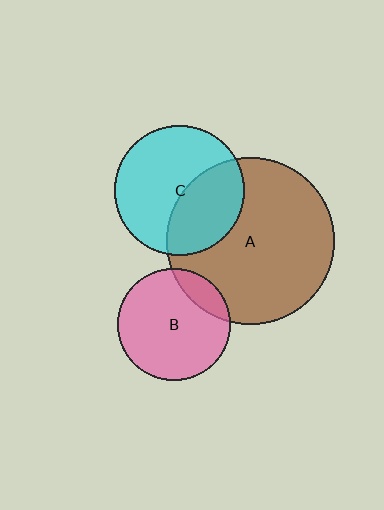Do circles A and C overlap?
Yes.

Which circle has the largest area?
Circle A (brown).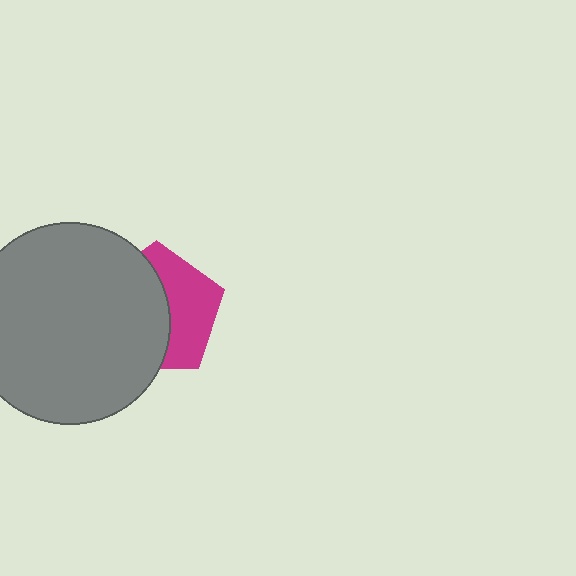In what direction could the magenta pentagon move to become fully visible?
The magenta pentagon could move right. That would shift it out from behind the gray circle entirely.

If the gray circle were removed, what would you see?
You would see the complete magenta pentagon.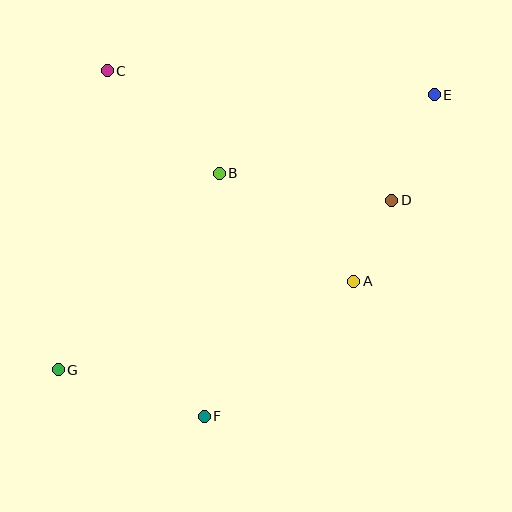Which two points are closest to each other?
Points A and D are closest to each other.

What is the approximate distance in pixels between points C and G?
The distance between C and G is approximately 303 pixels.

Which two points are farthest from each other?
Points E and G are farthest from each other.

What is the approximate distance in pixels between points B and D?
The distance between B and D is approximately 175 pixels.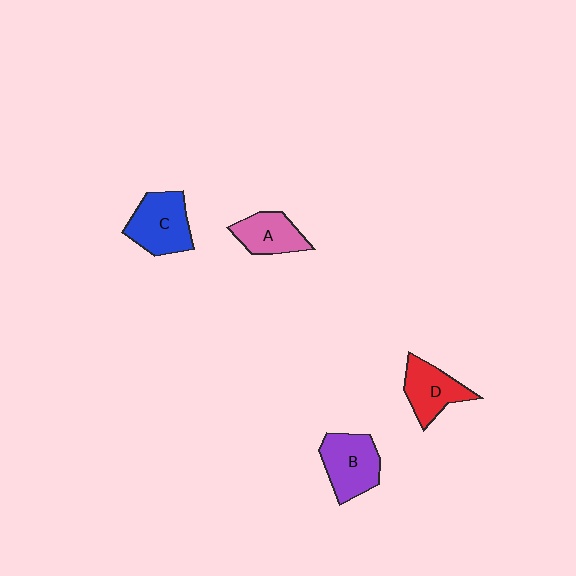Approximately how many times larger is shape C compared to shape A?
Approximately 1.3 times.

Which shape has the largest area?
Shape C (blue).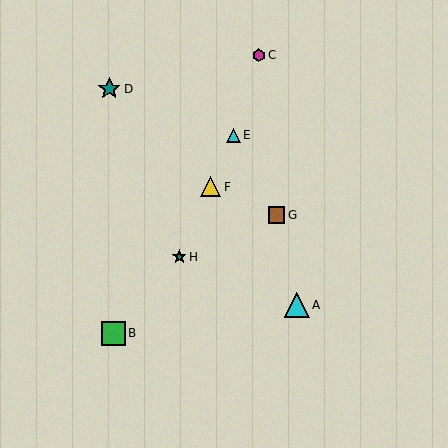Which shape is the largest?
The cyan triangle (labeled A) is the largest.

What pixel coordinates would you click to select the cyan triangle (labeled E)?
Click at (234, 135) to select the cyan triangle E.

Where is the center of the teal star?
The center of the teal star is at (109, 89).